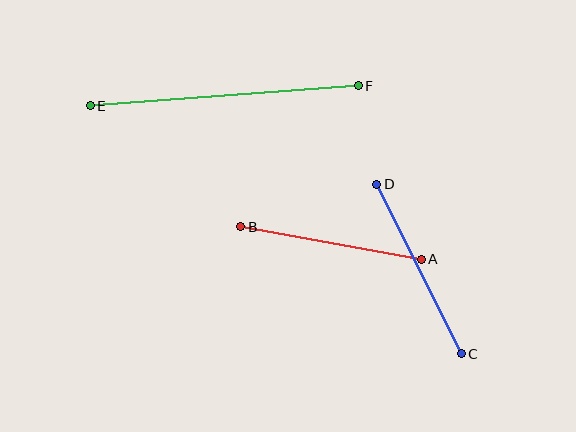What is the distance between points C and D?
The distance is approximately 190 pixels.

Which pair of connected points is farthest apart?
Points E and F are farthest apart.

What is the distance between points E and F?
The distance is approximately 269 pixels.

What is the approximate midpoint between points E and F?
The midpoint is at approximately (224, 96) pixels.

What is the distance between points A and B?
The distance is approximately 183 pixels.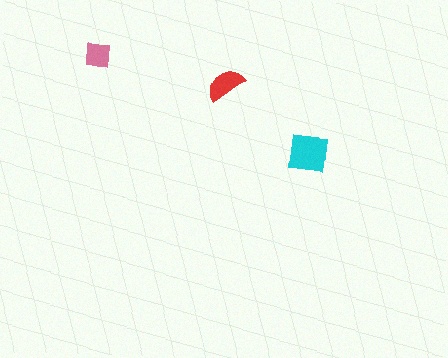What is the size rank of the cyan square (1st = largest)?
1st.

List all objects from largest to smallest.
The cyan square, the red semicircle, the pink square.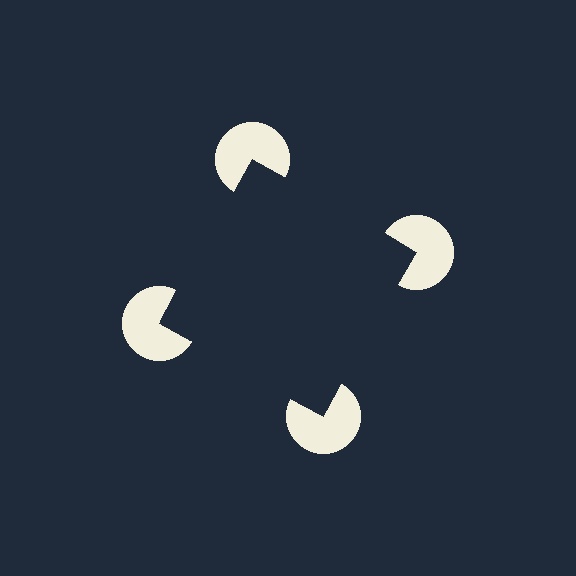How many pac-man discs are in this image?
There are 4 — one at each vertex of the illusory square.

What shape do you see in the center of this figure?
An illusory square — its edges are inferred from the aligned wedge cuts in the pac-man discs, not physically drawn.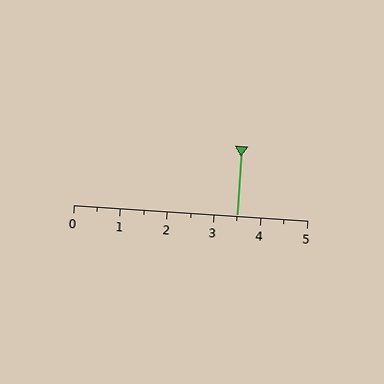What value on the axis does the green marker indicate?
The marker indicates approximately 3.5.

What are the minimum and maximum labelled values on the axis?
The axis runs from 0 to 5.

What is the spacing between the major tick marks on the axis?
The major ticks are spaced 1 apart.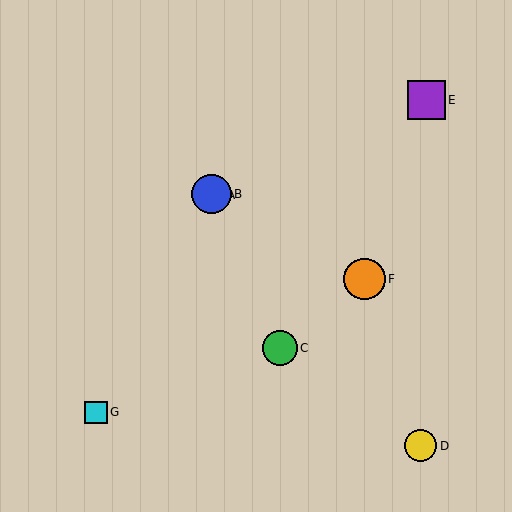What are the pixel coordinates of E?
Object E is at (426, 100).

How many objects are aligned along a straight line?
3 objects (A, B, F) are aligned along a straight line.